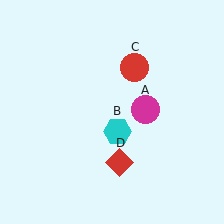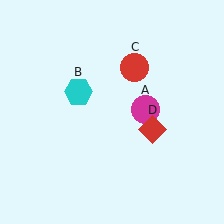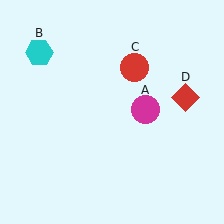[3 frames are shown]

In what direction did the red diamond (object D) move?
The red diamond (object D) moved up and to the right.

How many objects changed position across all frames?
2 objects changed position: cyan hexagon (object B), red diamond (object D).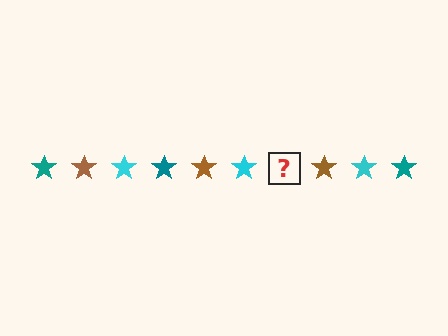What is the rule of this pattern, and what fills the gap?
The rule is that the pattern cycles through teal, brown, cyan stars. The gap should be filled with a teal star.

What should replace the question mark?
The question mark should be replaced with a teal star.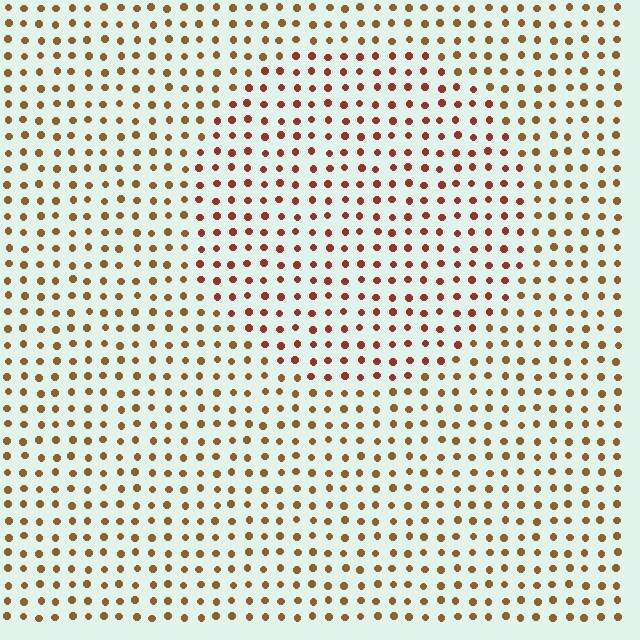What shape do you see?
I see a circle.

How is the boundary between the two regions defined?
The boundary is defined purely by a slight shift in hue (about 26 degrees). Spacing, size, and orientation are identical on both sides.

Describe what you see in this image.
The image is filled with small brown elements in a uniform arrangement. A circle-shaped region is visible where the elements are tinted to a slightly different hue, forming a subtle color boundary.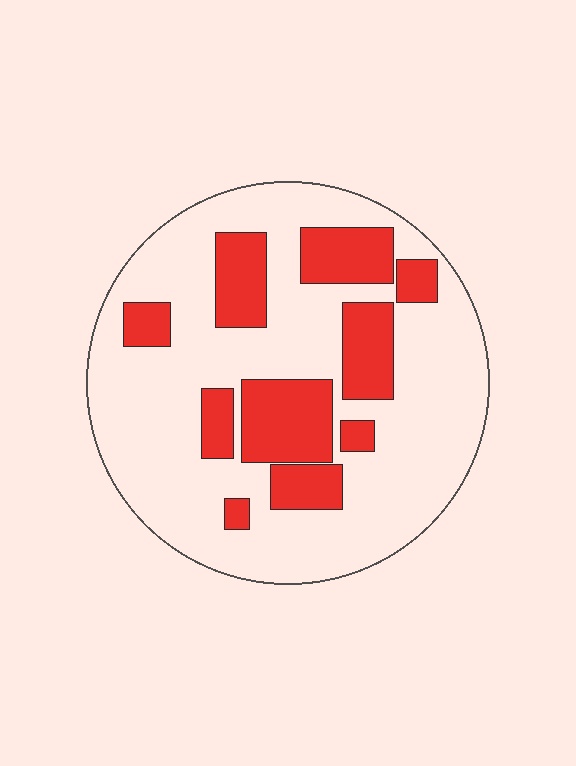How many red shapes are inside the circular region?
10.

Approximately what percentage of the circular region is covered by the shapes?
Approximately 25%.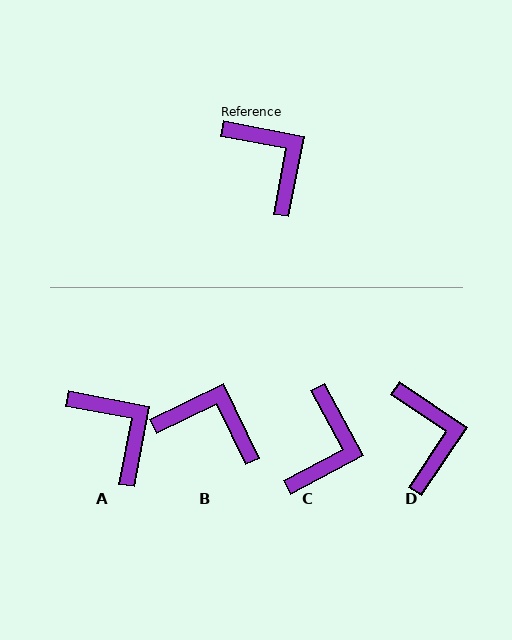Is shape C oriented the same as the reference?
No, it is off by about 51 degrees.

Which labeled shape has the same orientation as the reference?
A.